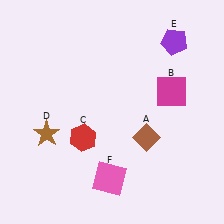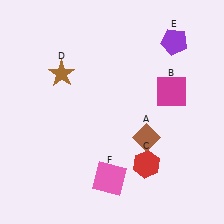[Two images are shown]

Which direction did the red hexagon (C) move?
The red hexagon (C) moved right.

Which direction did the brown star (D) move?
The brown star (D) moved up.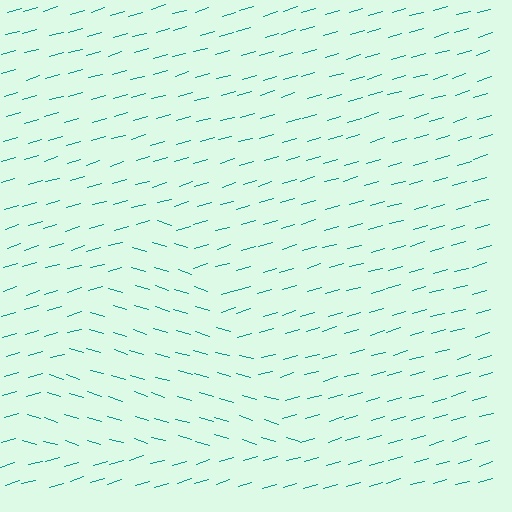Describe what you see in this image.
The image is filled with small teal line segments. A triangle region in the image has lines oriented differently from the surrounding lines, creating a visible texture boundary.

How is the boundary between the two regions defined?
The boundary is defined purely by a change in line orientation (approximately 33 degrees difference). All lines are the same color and thickness.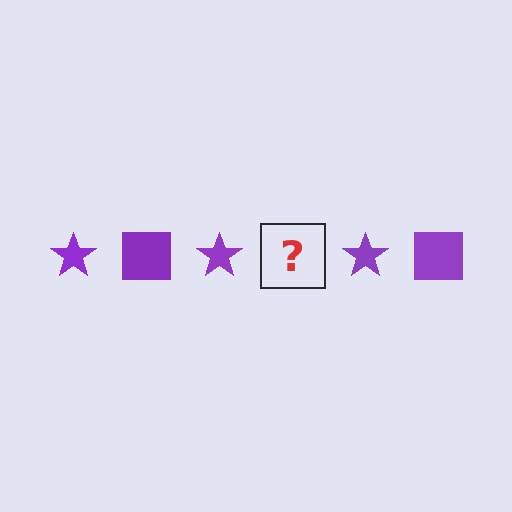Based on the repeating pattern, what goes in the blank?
The blank should be a purple square.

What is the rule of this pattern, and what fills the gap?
The rule is that the pattern cycles through star, square shapes in purple. The gap should be filled with a purple square.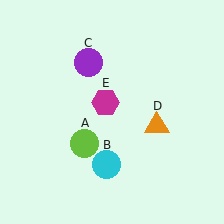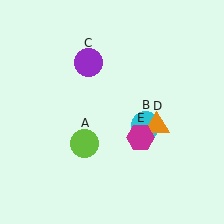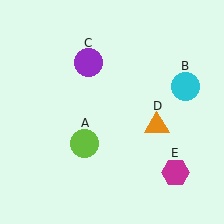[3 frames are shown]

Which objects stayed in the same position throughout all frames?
Lime circle (object A) and purple circle (object C) and orange triangle (object D) remained stationary.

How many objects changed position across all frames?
2 objects changed position: cyan circle (object B), magenta hexagon (object E).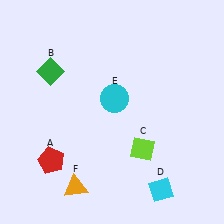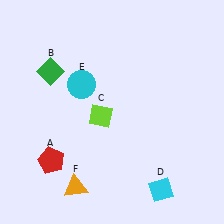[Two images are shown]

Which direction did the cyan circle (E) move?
The cyan circle (E) moved left.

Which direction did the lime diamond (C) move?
The lime diamond (C) moved left.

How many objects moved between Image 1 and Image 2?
2 objects moved between the two images.